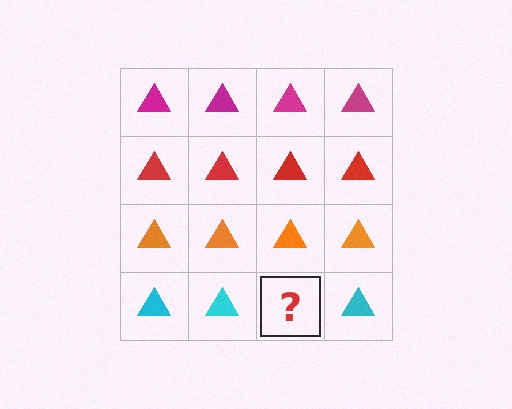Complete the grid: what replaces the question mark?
The question mark should be replaced with a cyan triangle.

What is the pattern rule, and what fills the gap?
The rule is that each row has a consistent color. The gap should be filled with a cyan triangle.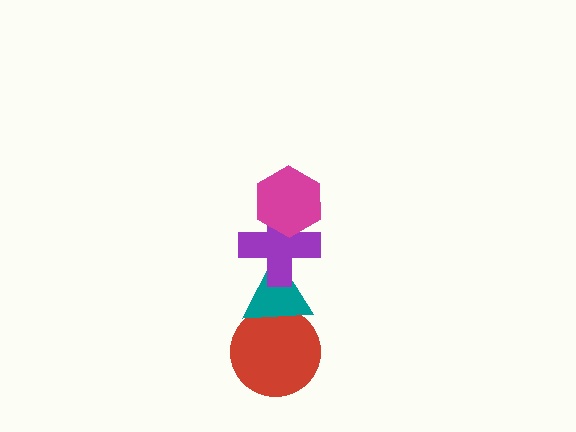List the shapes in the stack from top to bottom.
From top to bottom: the magenta hexagon, the purple cross, the teal triangle, the red circle.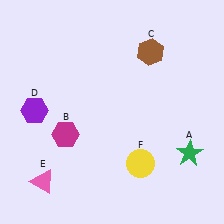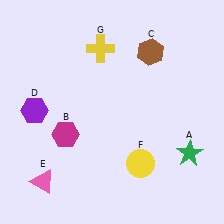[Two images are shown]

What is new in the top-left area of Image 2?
A yellow cross (G) was added in the top-left area of Image 2.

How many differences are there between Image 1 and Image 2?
There is 1 difference between the two images.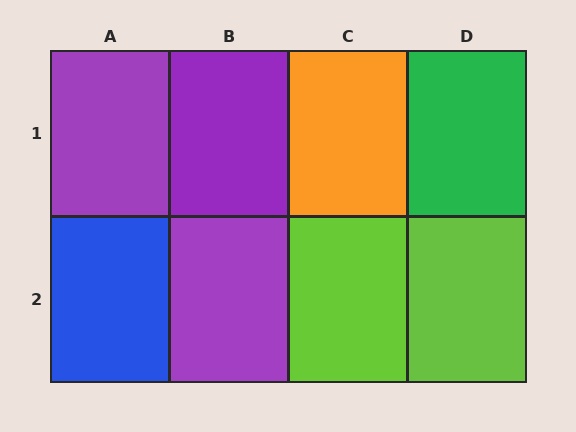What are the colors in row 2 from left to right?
Blue, purple, lime, lime.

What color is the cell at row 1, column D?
Green.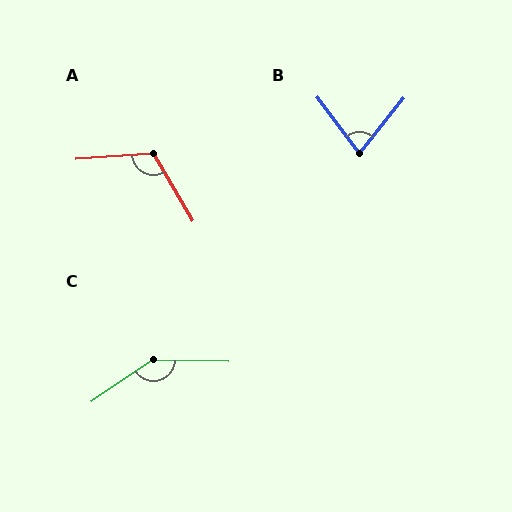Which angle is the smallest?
B, at approximately 75 degrees.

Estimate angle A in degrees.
Approximately 116 degrees.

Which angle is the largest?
C, at approximately 144 degrees.